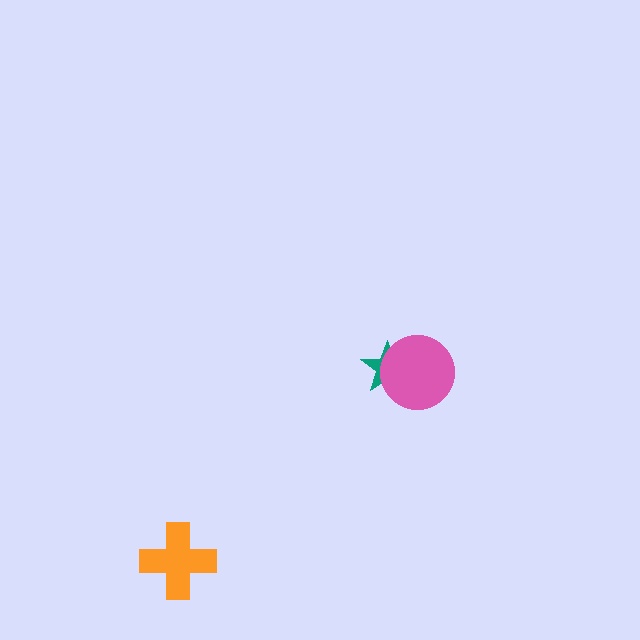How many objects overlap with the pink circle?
1 object overlaps with the pink circle.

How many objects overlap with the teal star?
1 object overlaps with the teal star.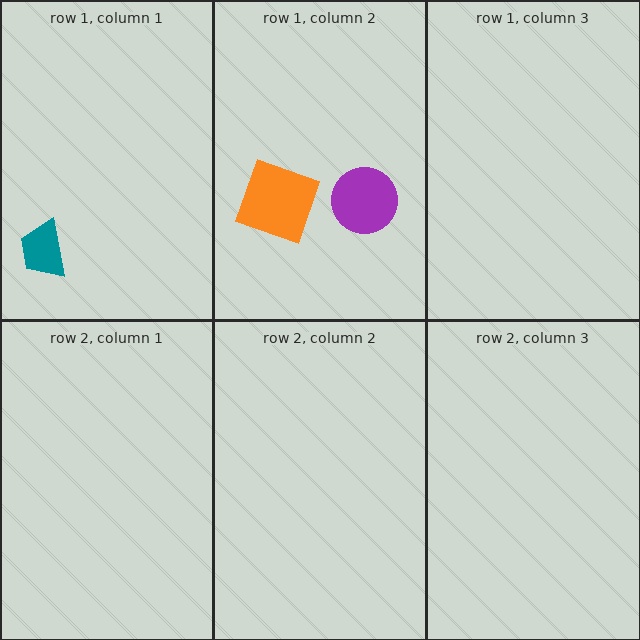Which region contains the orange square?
The row 1, column 2 region.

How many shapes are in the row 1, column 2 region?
2.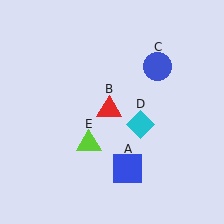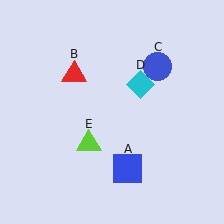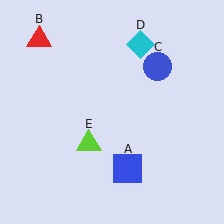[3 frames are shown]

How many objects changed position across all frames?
2 objects changed position: red triangle (object B), cyan diamond (object D).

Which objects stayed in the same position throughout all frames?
Blue square (object A) and blue circle (object C) and lime triangle (object E) remained stationary.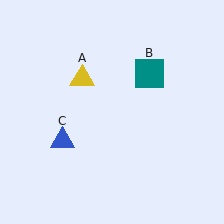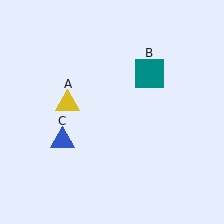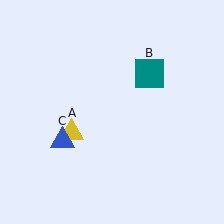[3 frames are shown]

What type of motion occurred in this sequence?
The yellow triangle (object A) rotated counterclockwise around the center of the scene.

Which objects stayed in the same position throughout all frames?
Teal square (object B) and blue triangle (object C) remained stationary.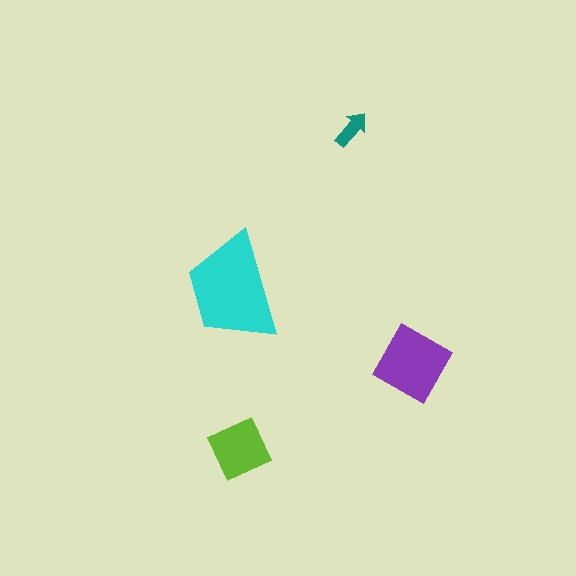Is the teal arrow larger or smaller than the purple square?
Smaller.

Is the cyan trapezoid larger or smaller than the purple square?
Larger.